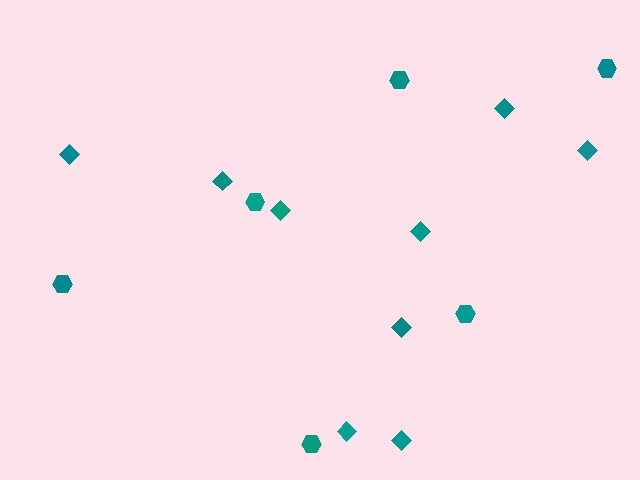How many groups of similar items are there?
There are 2 groups: one group of diamonds (9) and one group of hexagons (6).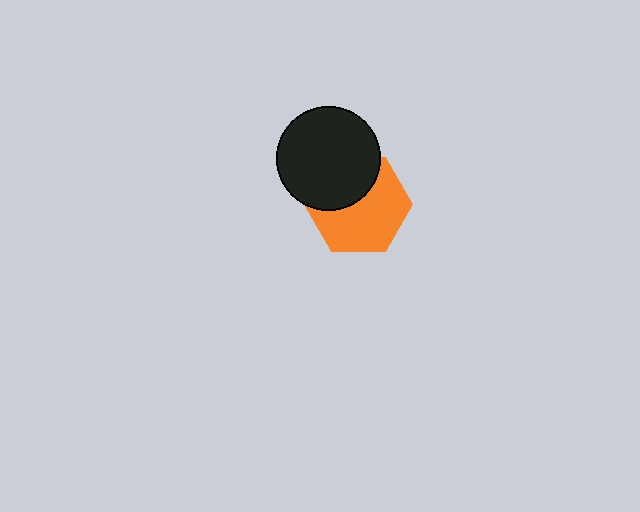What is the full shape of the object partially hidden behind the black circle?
The partially hidden object is an orange hexagon.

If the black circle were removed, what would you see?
You would see the complete orange hexagon.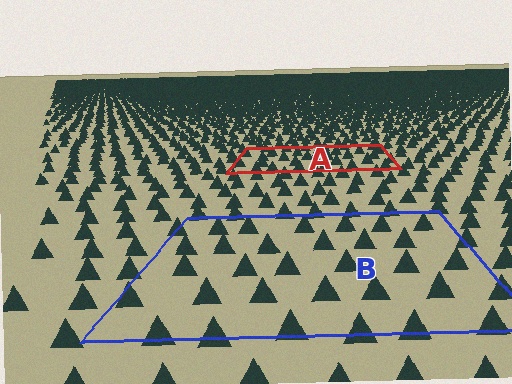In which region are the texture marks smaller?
The texture marks are smaller in region A, because it is farther away.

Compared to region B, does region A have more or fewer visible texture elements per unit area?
Region A has more texture elements per unit area — they are packed more densely because it is farther away.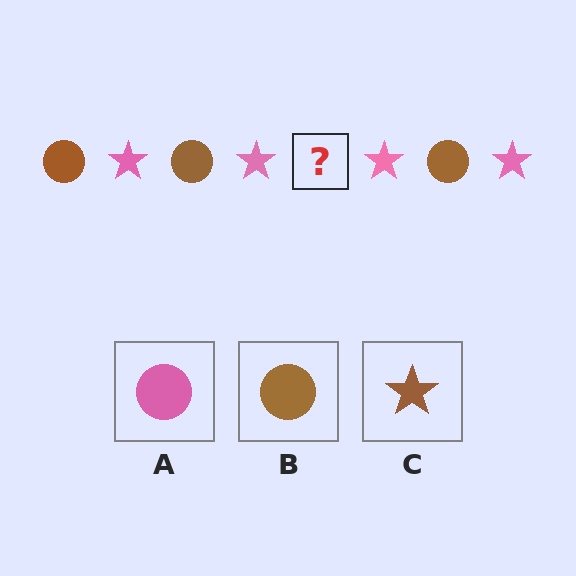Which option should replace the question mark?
Option B.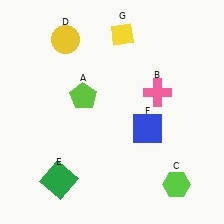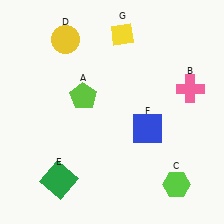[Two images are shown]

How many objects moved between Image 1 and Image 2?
1 object moved between the two images.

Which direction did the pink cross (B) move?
The pink cross (B) moved right.